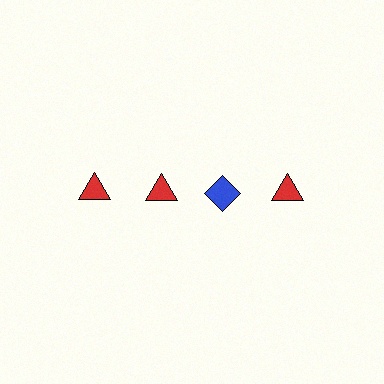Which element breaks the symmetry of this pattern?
The blue diamond in the top row, center column breaks the symmetry. All other shapes are red triangles.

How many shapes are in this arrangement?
There are 4 shapes arranged in a grid pattern.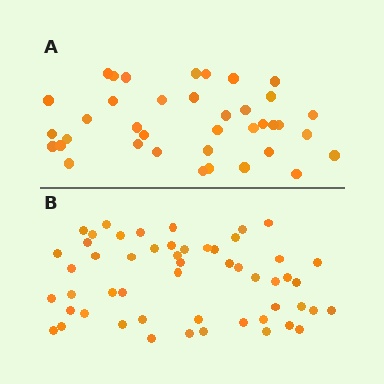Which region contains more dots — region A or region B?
Region B (the bottom region) has more dots.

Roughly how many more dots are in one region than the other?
Region B has approximately 15 more dots than region A.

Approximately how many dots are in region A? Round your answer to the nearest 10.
About 40 dots. (The exact count is 38, which rounds to 40.)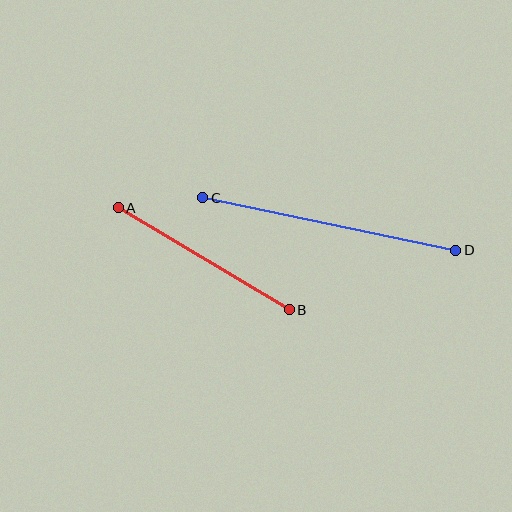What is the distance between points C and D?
The distance is approximately 258 pixels.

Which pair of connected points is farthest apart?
Points C and D are farthest apart.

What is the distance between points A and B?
The distance is approximately 199 pixels.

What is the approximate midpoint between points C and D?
The midpoint is at approximately (329, 224) pixels.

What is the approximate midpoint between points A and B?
The midpoint is at approximately (204, 259) pixels.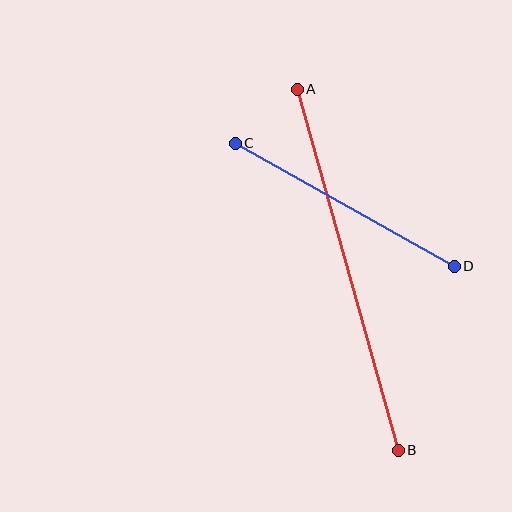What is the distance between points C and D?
The distance is approximately 251 pixels.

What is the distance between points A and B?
The distance is approximately 375 pixels.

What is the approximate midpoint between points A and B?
The midpoint is at approximately (348, 270) pixels.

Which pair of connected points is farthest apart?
Points A and B are farthest apart.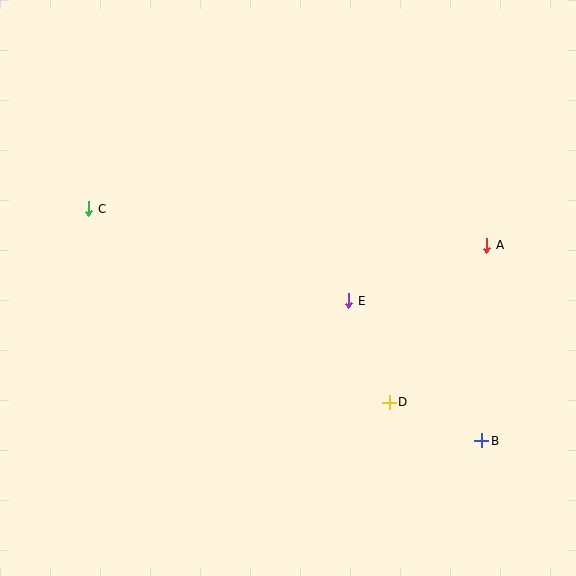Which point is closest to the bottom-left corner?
Point C is closest to the bottom-left corner.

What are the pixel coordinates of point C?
Point C is at (89, 209).